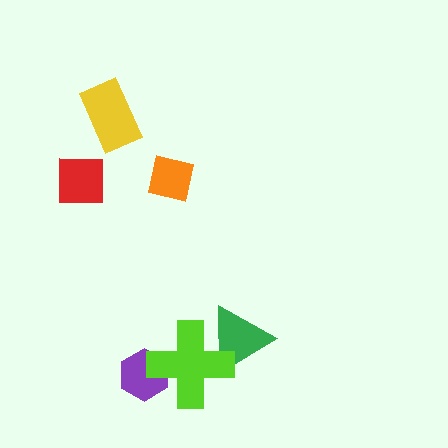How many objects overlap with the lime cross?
2 objects overlap with the lime cross.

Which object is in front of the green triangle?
The lime cross is in front of the green triangle.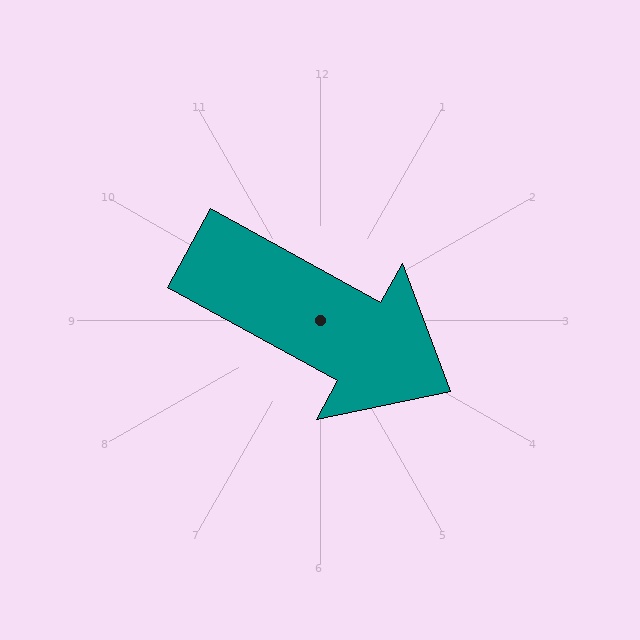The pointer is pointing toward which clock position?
Roughly 4 o'clock.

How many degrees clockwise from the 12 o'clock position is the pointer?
Approximately 119 degrees.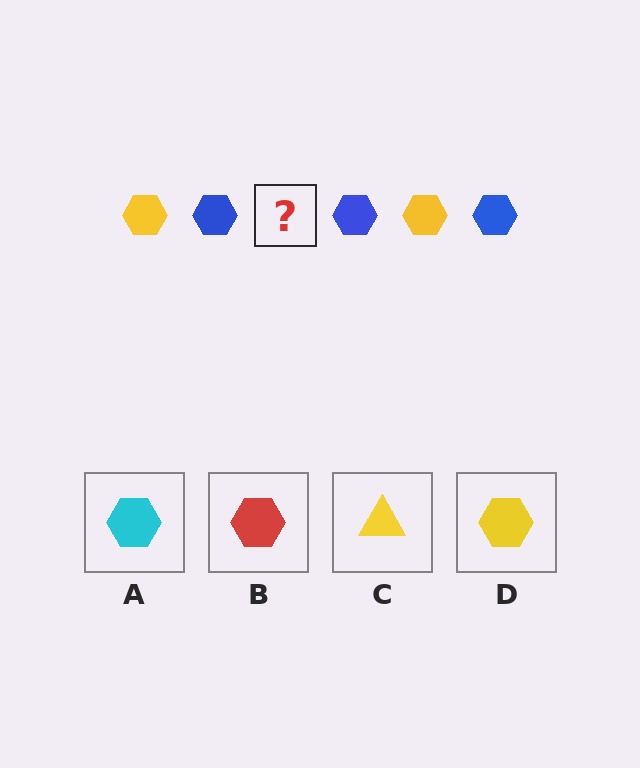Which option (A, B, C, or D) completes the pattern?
D.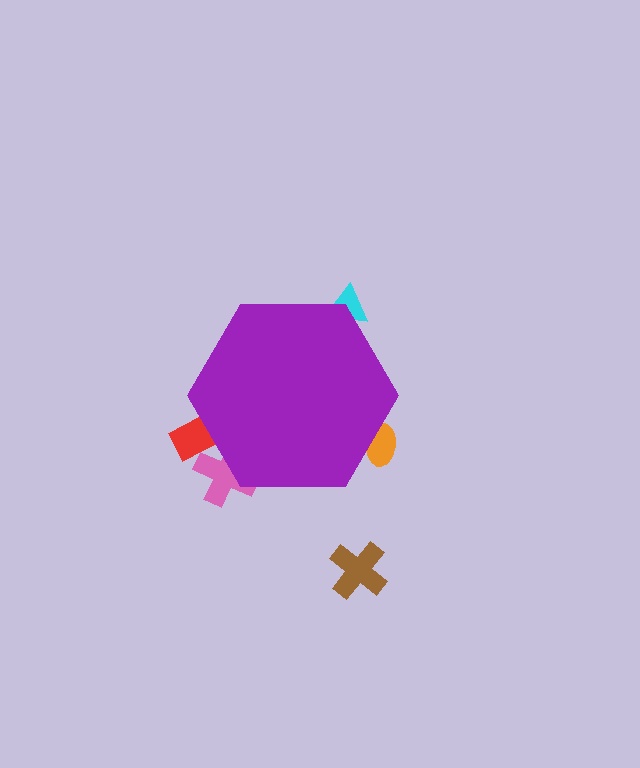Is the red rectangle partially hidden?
Yes, the red rectangle is partially hidden behind the purple hexagon.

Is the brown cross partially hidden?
No, the brown cross is fully visible.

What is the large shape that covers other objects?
A purple hexagon.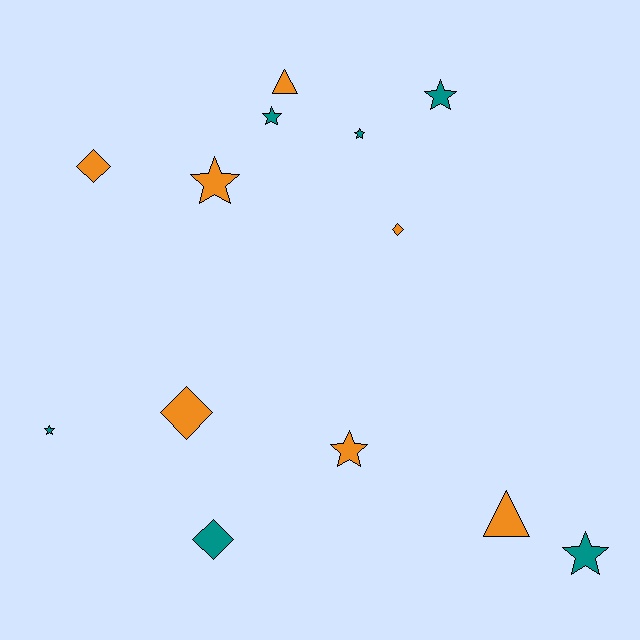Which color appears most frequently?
Orange, with 7 objects.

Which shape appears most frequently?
Star, with 7 objects.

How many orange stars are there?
There are 2 orange stars.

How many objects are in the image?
There are 13 objects.